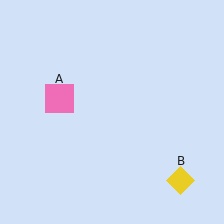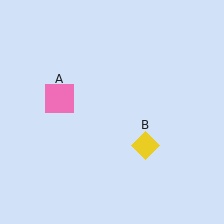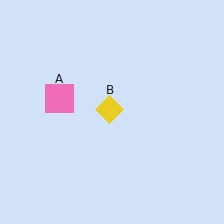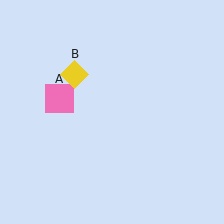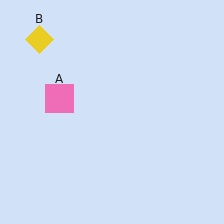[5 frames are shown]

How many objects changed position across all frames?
1 object changed position: yellow diamond (object B).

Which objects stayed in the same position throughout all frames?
Pink square (object A) remained stationary.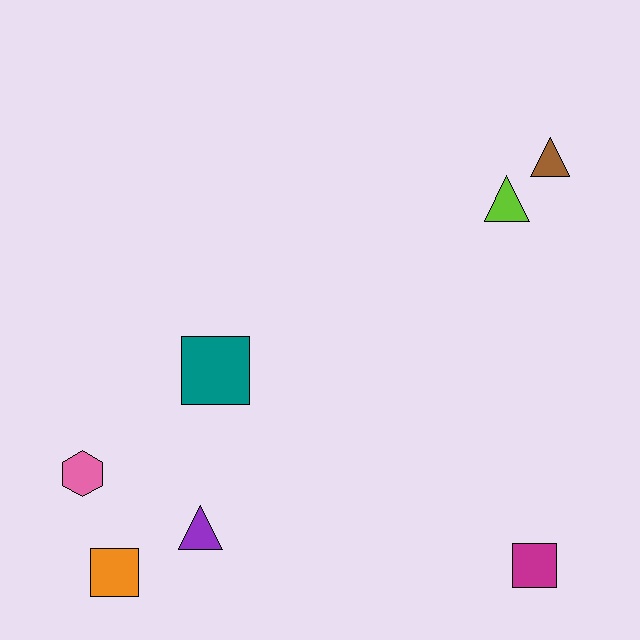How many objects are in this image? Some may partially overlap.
There are 7 objects.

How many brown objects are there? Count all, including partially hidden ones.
There is 1 brown object.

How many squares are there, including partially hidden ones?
There are 3 squares.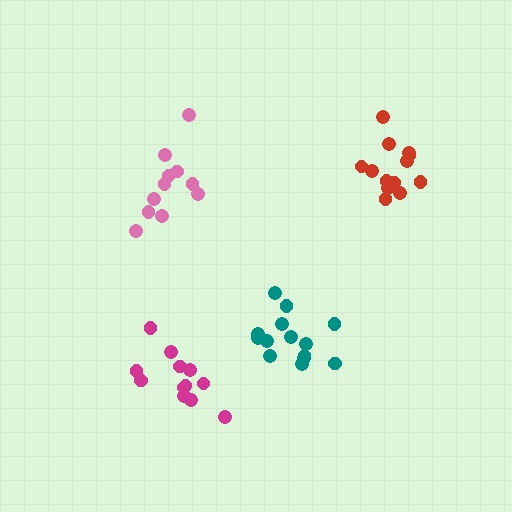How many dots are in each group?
Group 1: 11 dots, Group 2: 14 dots, Group 3: 12 dots, Group 4: 14 dots (51 total).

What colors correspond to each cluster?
The clusters are colored: pink, teal, magenta, red.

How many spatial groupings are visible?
There are 4 spatial groupings.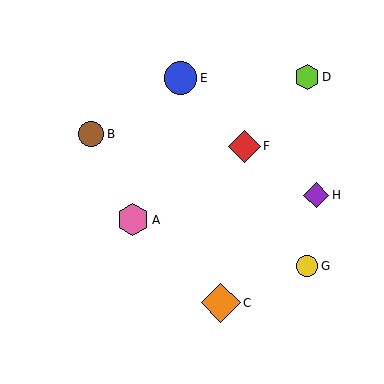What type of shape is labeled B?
Shape B is a brown circle.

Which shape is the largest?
The orange diamond (labeled C) is the largest.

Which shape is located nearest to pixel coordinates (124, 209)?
The pink hexagon (labeled A) at (133, 220) is nearest to that location.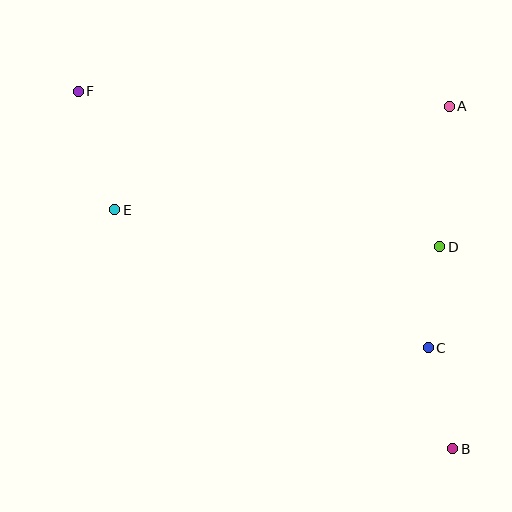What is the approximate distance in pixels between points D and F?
The distance between D and F is approximately 394 pixels.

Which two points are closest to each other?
Points C and D are closest to each other.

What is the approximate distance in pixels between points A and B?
The distance between A and B is approximately 343 pixels.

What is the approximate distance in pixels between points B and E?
The distance between B and E is approximately 414 pixels.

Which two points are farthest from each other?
Points B and F are farthest from each other.